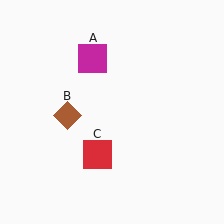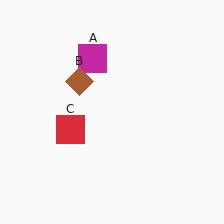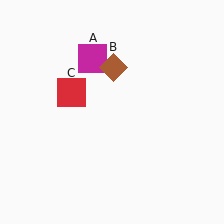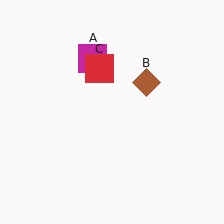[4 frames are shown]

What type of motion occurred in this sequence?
The brown diamond (object B), red square (object C) rotated clockwise around the center of the scene.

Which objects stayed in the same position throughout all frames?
Magenta square (object A) remained stationary.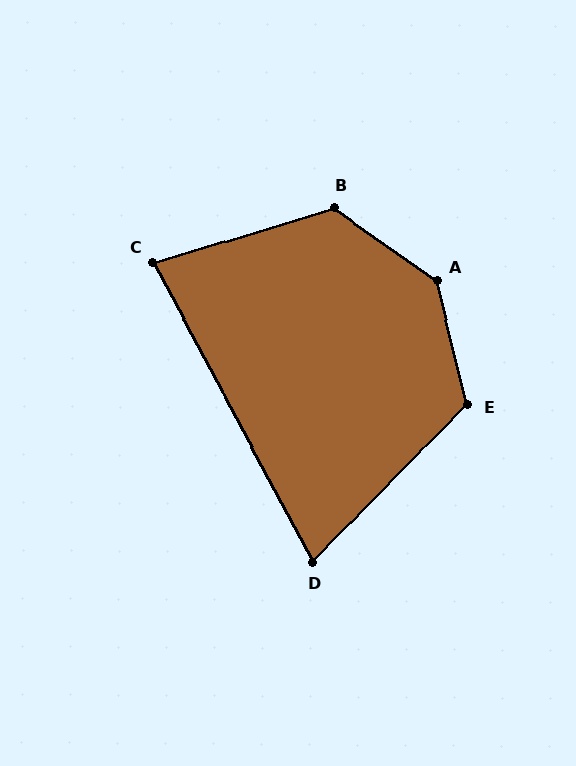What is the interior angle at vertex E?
Approximately 121 degrees (obtuse).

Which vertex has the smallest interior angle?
D, at approximately 73 degrees.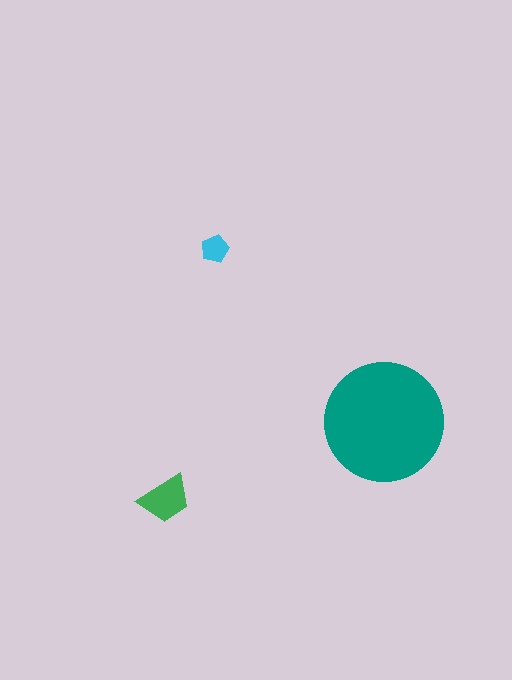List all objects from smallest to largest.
The cyan pentagon, the green trapezoid, the teal circle.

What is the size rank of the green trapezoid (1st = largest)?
2nd.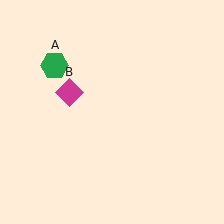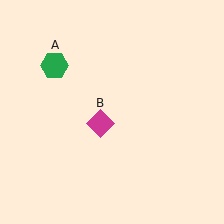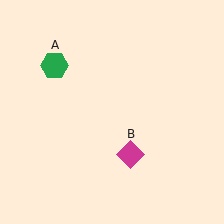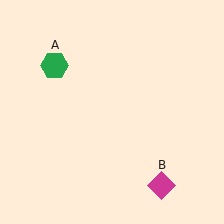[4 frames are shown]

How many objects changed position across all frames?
1 object changed position: magenta diamond (object B).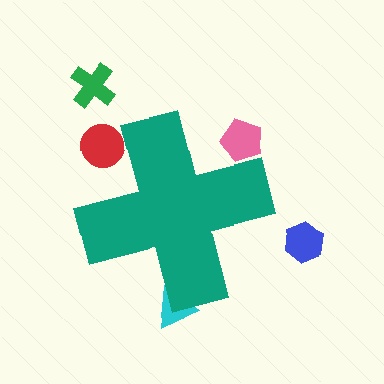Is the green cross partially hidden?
No, the green cross is fully visible.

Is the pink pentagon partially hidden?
Yes, the pink pentagon is partially hidden behind the teal cross.